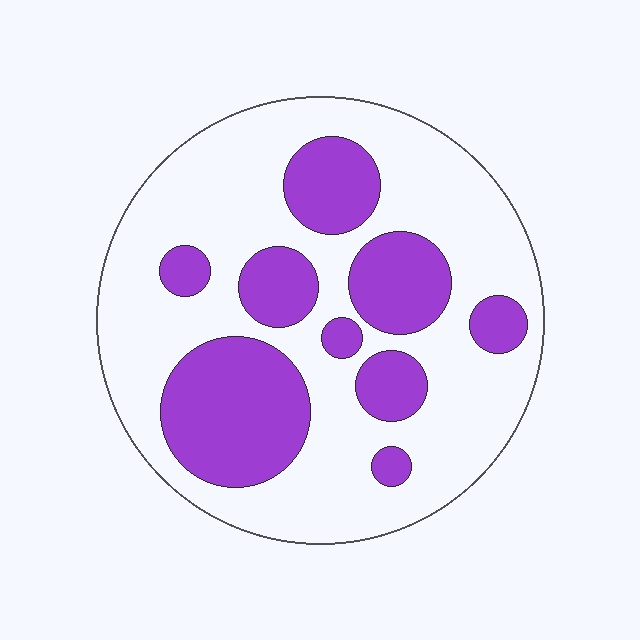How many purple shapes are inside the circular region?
9.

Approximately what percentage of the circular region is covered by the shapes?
Approximately 30%.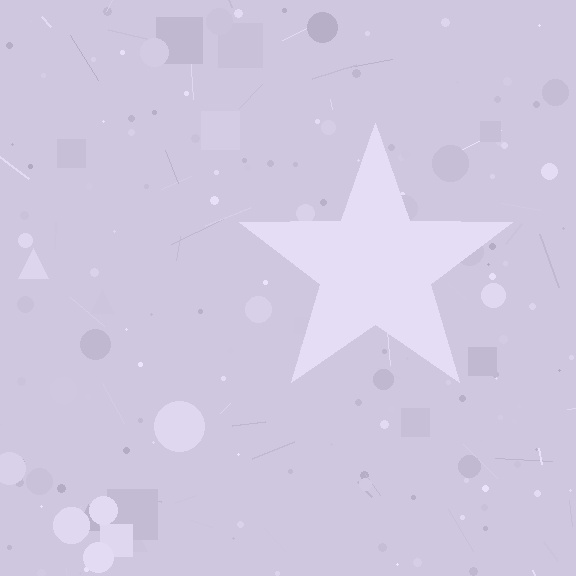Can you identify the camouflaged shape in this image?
The camouflaged shape is a star.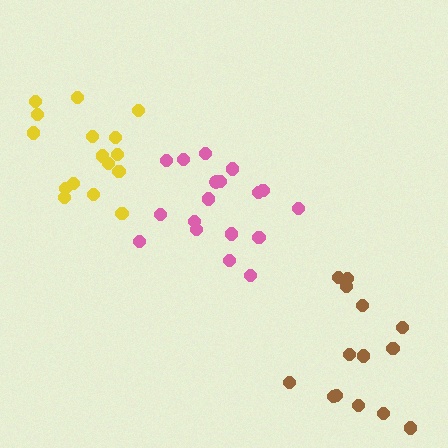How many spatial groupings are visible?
There are 3 spatial groupings.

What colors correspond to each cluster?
The clusters are colored: pink, yellow, brown.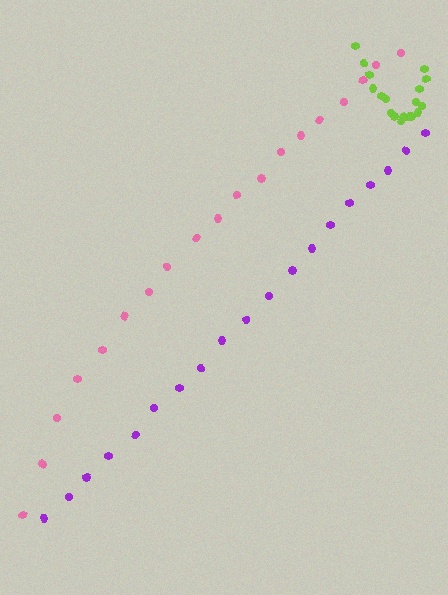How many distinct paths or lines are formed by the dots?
There are 3 distinct paths.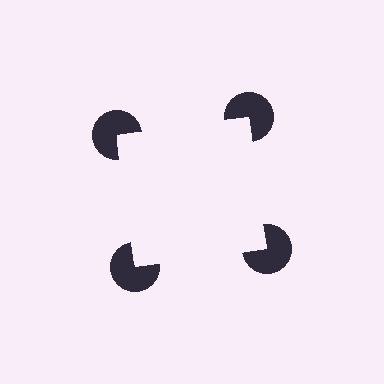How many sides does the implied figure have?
4 sides.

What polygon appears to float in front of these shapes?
An illusory square — its edges are inferred from the aligned wedge cuts in the pac-man discs, not physically drawn.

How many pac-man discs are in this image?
There are 4 — one at each vertex of the illusory square.